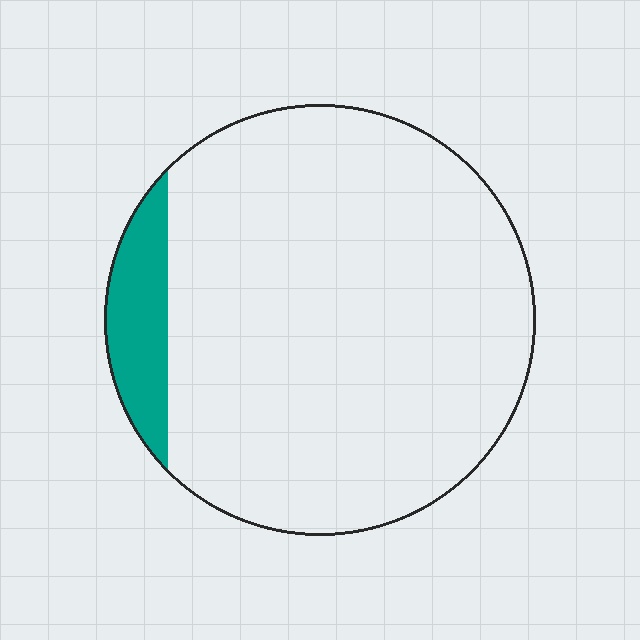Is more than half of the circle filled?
No.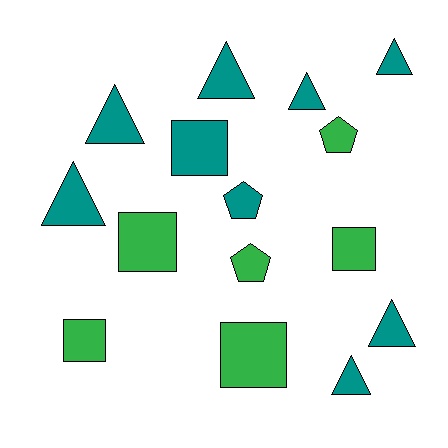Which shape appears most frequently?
Triangle, with 7 objects.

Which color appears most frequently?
Teal, with 9 objects.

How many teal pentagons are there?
There is 1 teal pentagon.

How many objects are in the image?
There are 15 objects.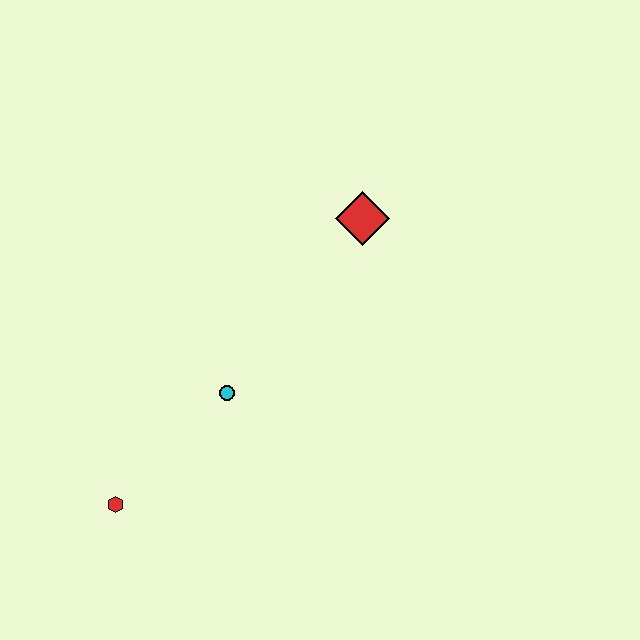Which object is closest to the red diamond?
The cyan circle is closest to the red diamond.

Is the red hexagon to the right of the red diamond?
No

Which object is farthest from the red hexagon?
The red diamond is farthest from the red hexagon.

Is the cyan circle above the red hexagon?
Yes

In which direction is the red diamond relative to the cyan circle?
The red diamond is above the cyan circle.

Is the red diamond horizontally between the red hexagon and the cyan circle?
No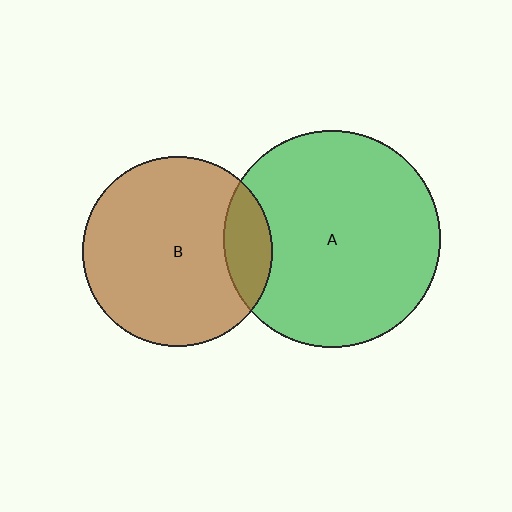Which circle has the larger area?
Circle A (green).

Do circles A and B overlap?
Yes.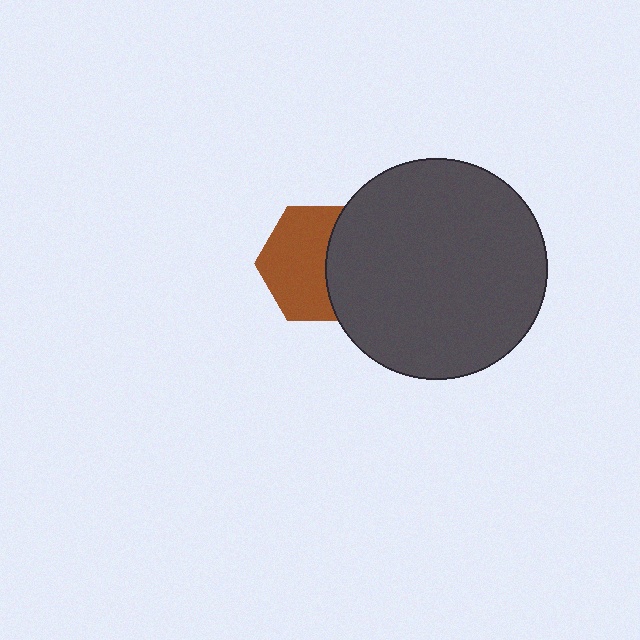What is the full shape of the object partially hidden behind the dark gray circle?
The partially hidden object is a brown hexagon.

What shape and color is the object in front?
The object in front is a dark gray circle.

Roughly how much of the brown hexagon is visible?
About half of it is visible (roughly 60%).